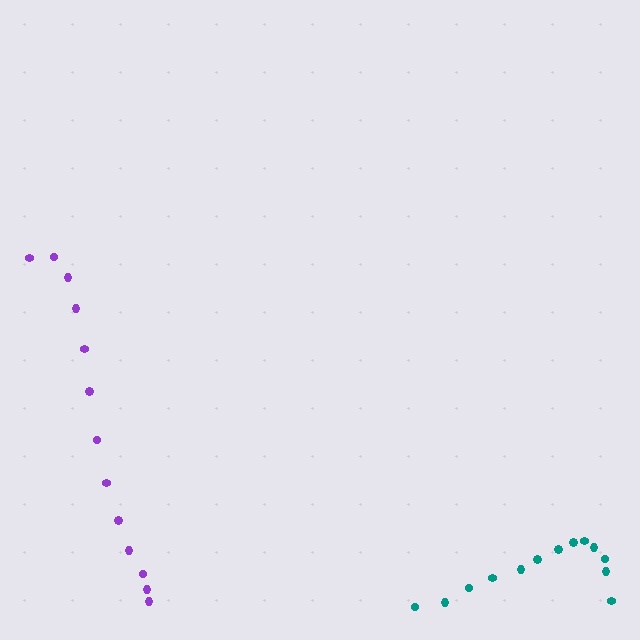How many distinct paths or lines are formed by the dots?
There are 2 distinct paths.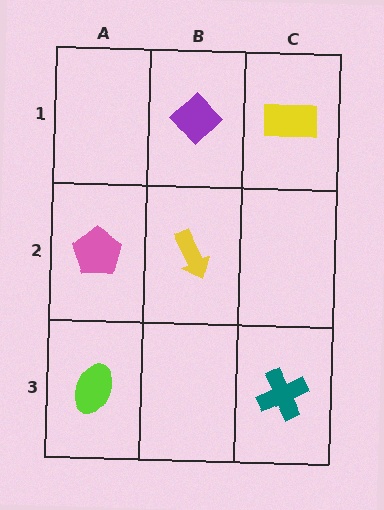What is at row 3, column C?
A teal cross.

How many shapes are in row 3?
2 shapes.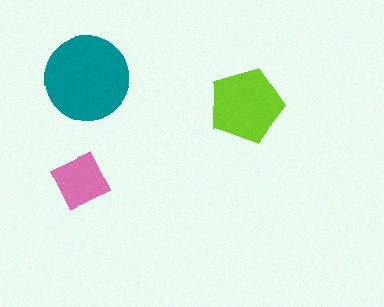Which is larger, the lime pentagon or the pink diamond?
The lime pentagon.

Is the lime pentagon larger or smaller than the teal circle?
Smaller.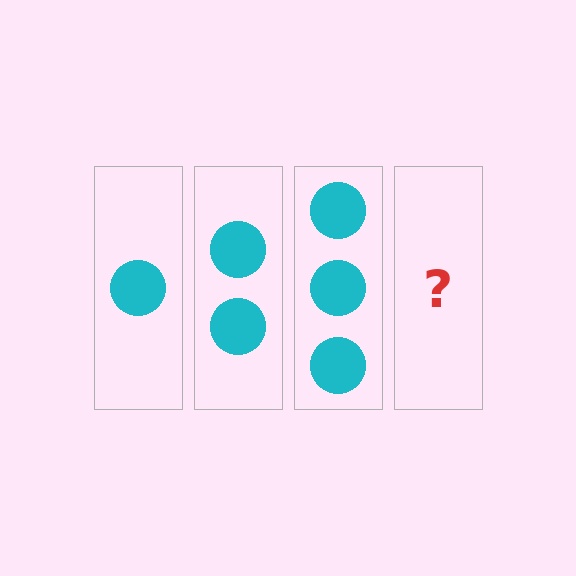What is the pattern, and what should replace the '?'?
The pattern is that each step adds one more circle. The '?' should be 4 circles.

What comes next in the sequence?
The next element should be 4 circles.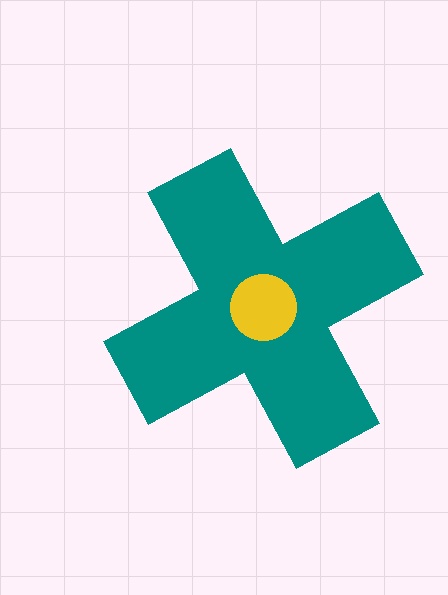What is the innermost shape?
The yellow circle.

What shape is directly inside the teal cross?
The yellow circle.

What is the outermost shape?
The teal cross.